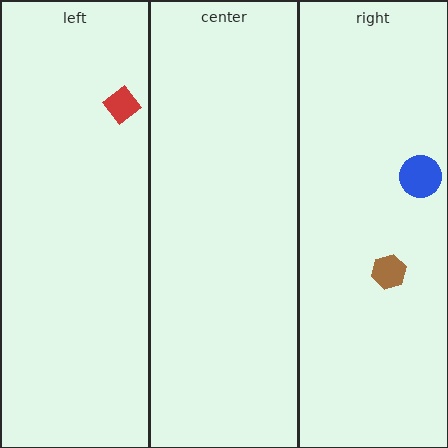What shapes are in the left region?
The red diamond.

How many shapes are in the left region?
1.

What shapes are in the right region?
The blue circle, the brown hexagon.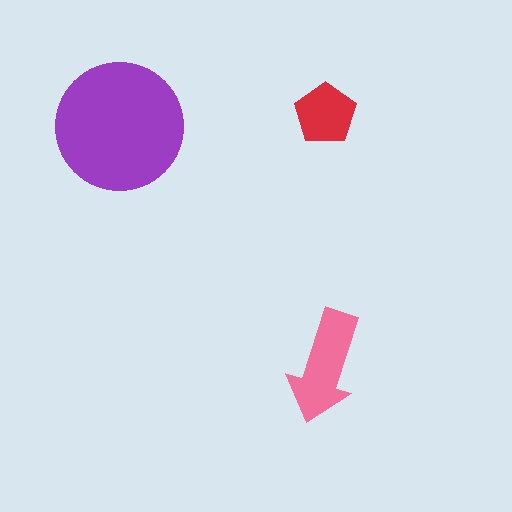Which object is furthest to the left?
The purple circle is leftmost.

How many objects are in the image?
There are 3 objects in the image.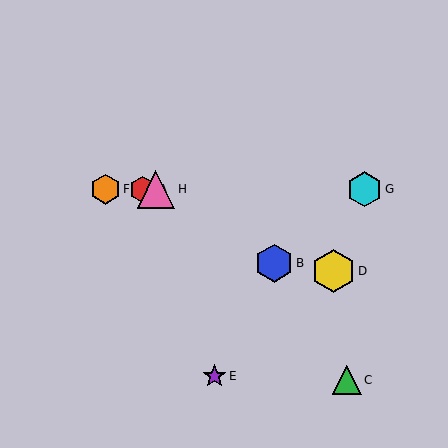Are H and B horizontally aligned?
No, H is at y≈189 and B is at y≈263.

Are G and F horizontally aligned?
Yes, both are at y≈189.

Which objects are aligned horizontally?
Objects A, F, G, H are aligned horizontally.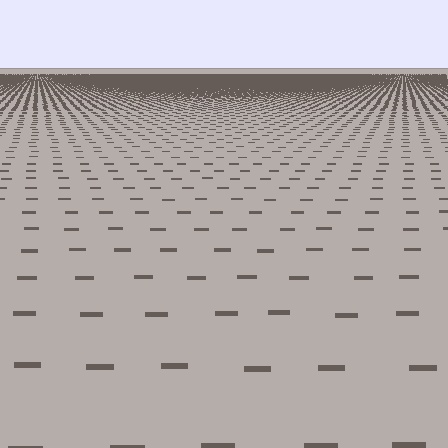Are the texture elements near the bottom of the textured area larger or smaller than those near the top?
Larger. Near the bottom, elements are closer to the viewer and appear at a bigger on-screen size.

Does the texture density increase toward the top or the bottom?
Density increases toward the top.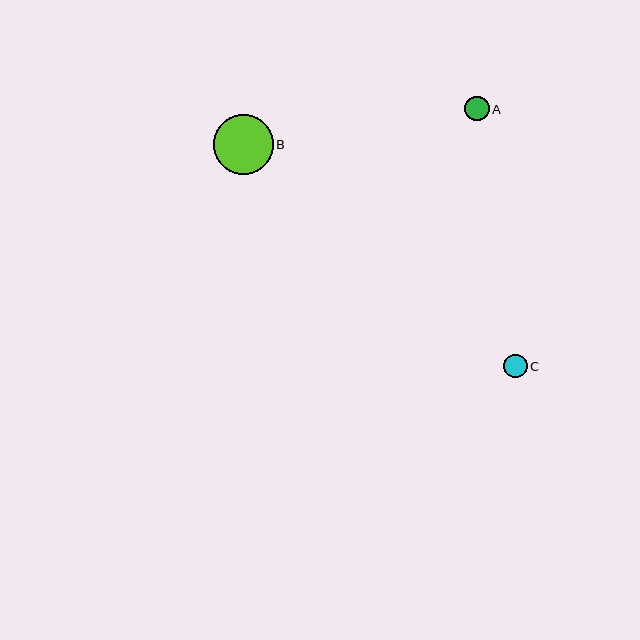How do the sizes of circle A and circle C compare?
Circle A and circle C are approximately the same size.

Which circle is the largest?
Circle B is the largest with a size of approximately 60 pixels.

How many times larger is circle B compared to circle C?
Circle B is approximately 2.6 times the size of circle C.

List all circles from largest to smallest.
From largest to smallest: B, A, C.